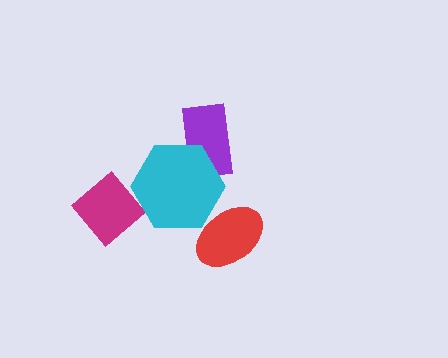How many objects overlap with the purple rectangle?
1 object overlaps with the purple rectangle.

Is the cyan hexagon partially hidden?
No, no other shape covers it.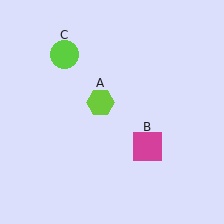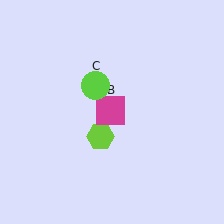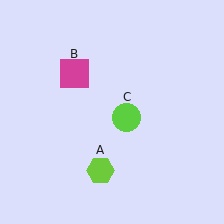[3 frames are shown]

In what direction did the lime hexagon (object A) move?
The lime hexagon (object A) moved down.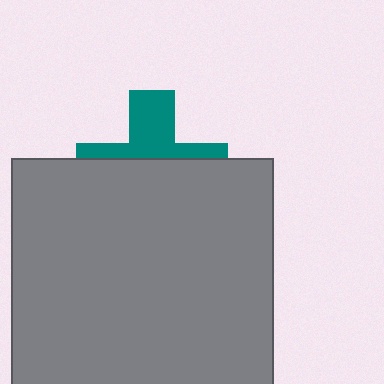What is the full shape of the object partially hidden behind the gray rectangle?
The partially hidden object is a teal cross.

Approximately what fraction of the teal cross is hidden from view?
Roughly 61% of the teal cross is hidden behind the gray rectangle.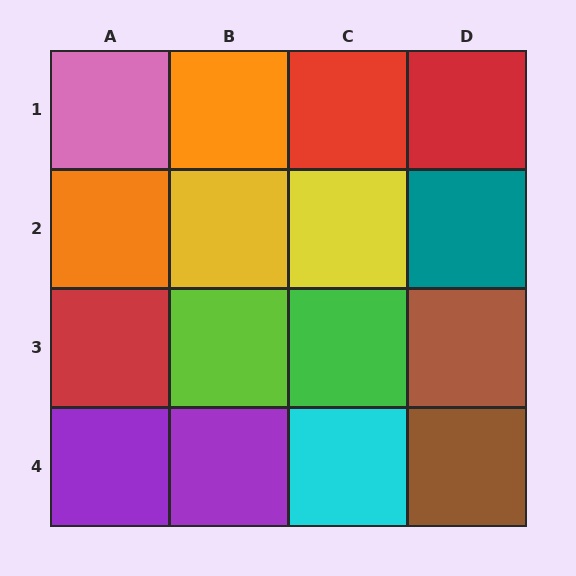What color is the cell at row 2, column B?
Yellow.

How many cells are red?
3 cells are red.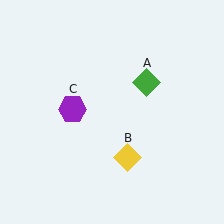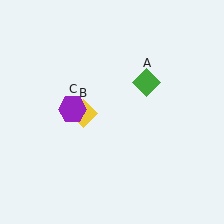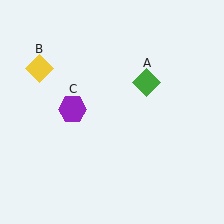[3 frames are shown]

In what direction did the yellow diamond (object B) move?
The yellow diamond (object B) moved up and to the left.